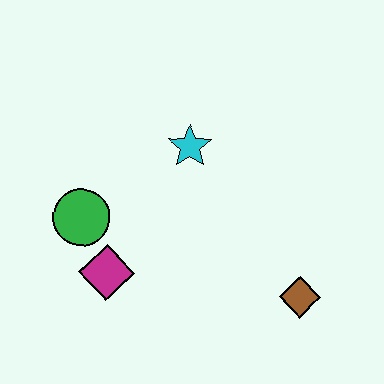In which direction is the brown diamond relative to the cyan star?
The brown diamond is below the cyan star.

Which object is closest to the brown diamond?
The cyan star is closest to the brown diamond.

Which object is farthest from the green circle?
The brown diamond is farthest from the green circle.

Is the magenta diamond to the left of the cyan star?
Yes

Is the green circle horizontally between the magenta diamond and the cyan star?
No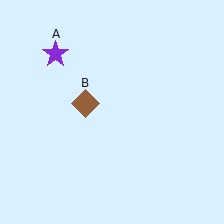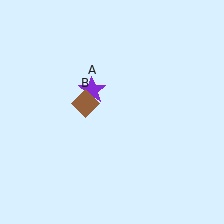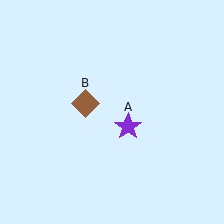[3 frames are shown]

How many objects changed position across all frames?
1 object changed position: purple star (object A).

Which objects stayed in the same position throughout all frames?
Brown diamond (object B) remained stationary.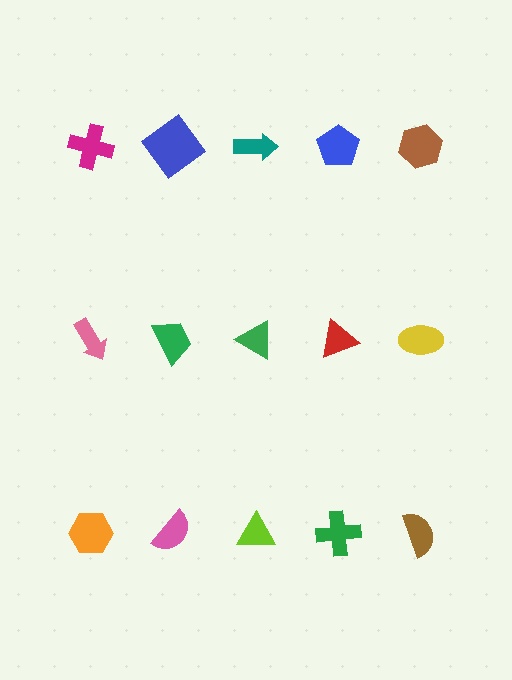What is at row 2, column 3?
A green triangle.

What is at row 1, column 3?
A teal arrow.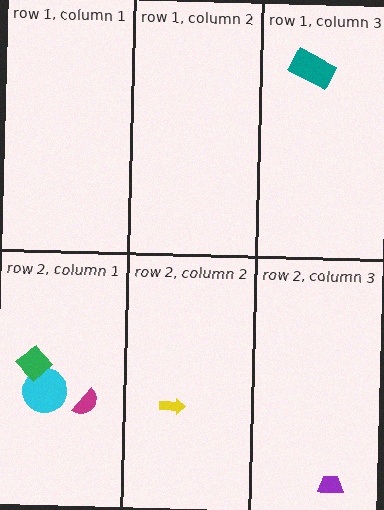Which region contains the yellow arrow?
The row 2, column 2 region.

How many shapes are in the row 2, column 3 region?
1.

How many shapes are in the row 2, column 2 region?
1.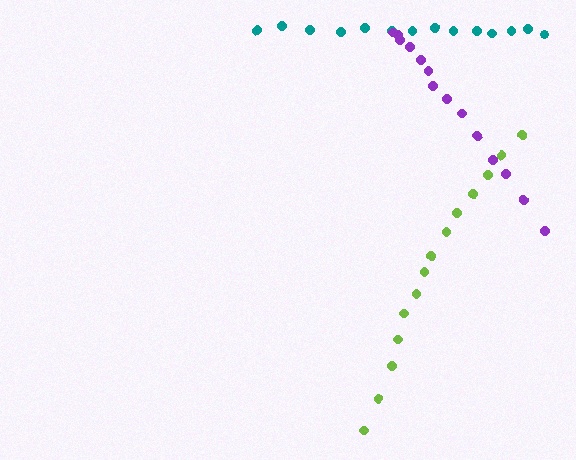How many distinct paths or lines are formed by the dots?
There are 3 distinct paths.